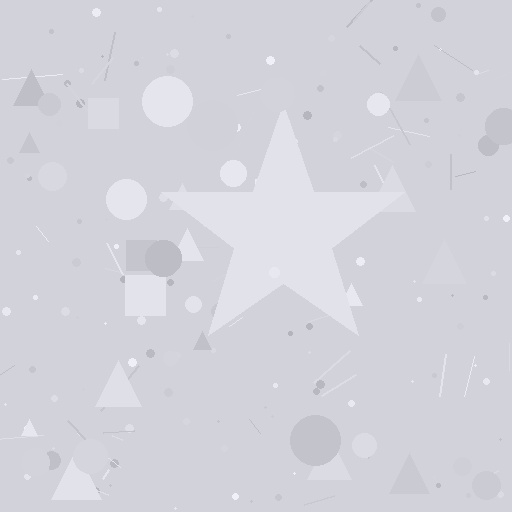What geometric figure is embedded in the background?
A star is embedded in the background.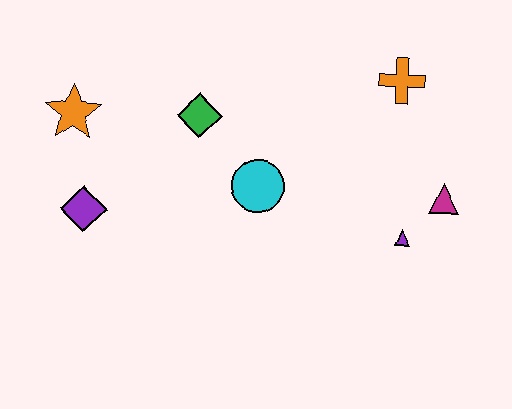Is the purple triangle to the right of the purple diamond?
Yes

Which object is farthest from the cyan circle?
The orange star is farthest from the cyan circle.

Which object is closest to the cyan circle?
The green diamond is closest to the cyan circle.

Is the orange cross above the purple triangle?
Yes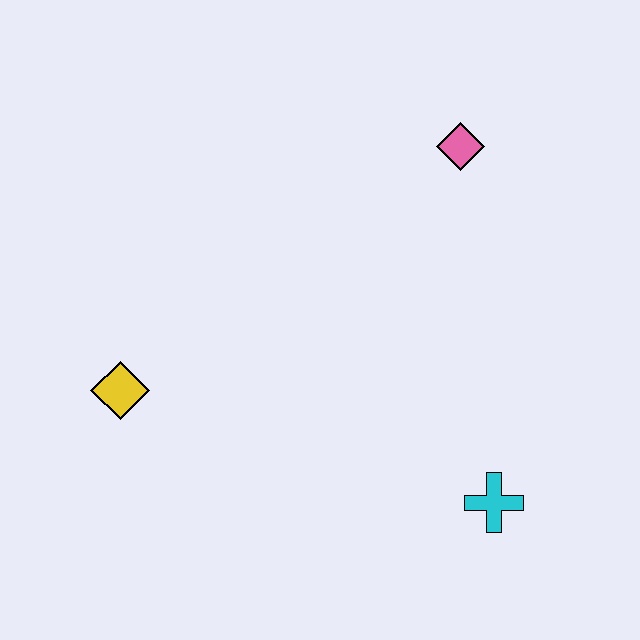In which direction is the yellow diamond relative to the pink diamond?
The yellow diamond is to the left of the pink diamond.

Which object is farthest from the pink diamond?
The yellow diamond is farthest from the pink diamond.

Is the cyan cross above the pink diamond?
No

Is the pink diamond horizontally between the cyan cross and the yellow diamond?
Yes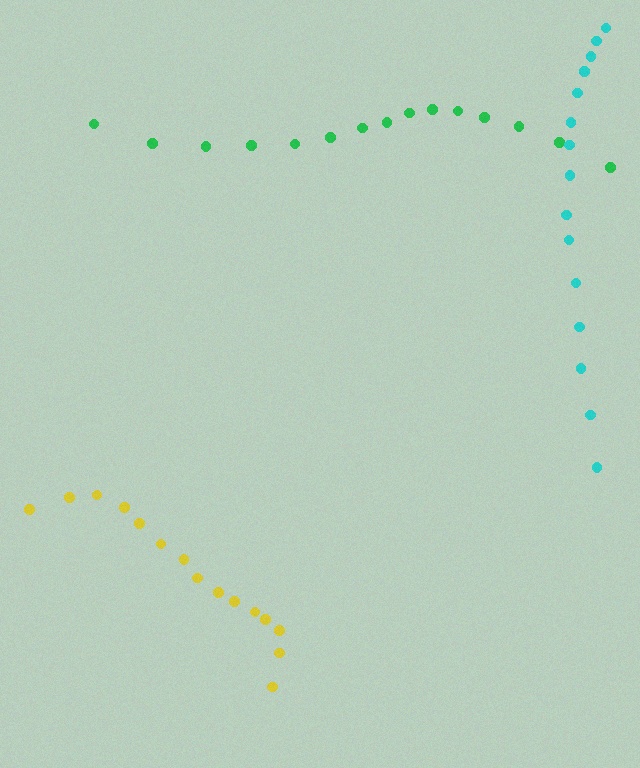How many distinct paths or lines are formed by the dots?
There are 3 distinct paths.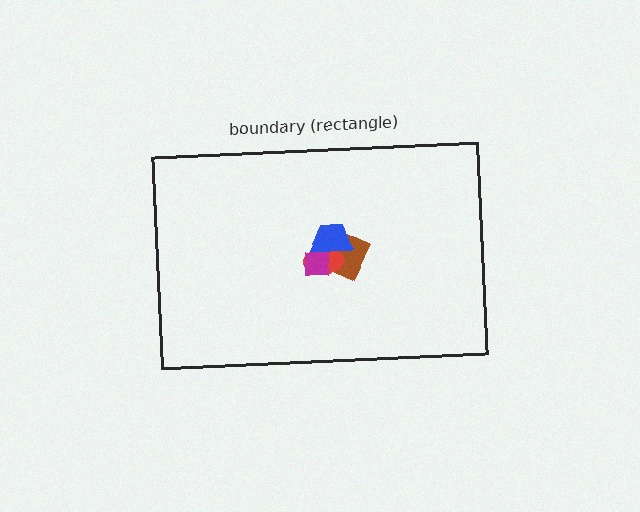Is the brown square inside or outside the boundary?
Inside.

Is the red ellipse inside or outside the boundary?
Inside.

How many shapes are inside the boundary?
4 inside, 0 outside.